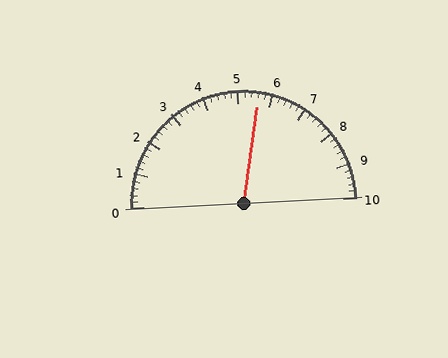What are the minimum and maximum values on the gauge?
The gauge ranges from 0 to 10.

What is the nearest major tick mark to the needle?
The nearest major tick mark is 6.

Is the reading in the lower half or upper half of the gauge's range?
The reading is in the upper half of the range (0 to 10).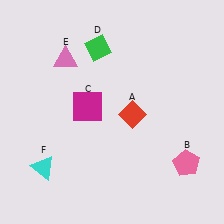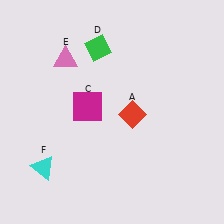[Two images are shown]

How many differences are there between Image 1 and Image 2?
There is 1 difference between the two images.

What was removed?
The pink pentagon (B) was removed in Image 2.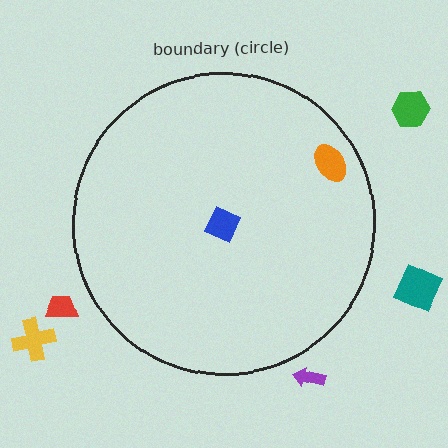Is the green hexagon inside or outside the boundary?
Outside.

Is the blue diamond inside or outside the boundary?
Inside.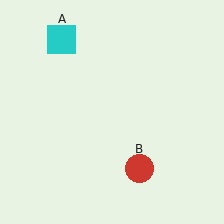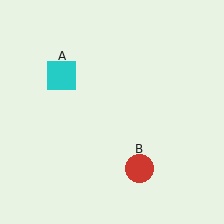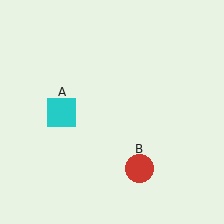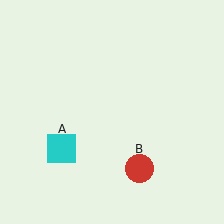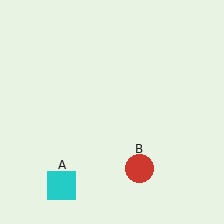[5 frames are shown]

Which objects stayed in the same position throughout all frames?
Red circle (object B) remained stationary.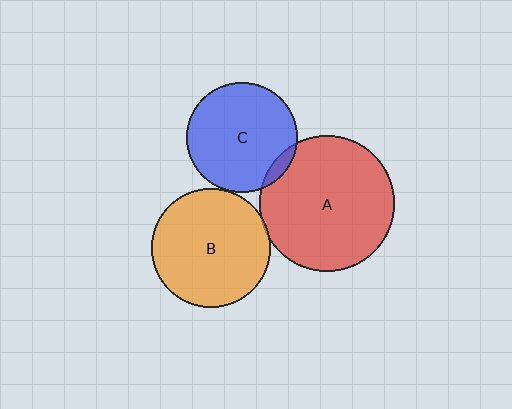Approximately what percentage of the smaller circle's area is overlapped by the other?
Approximately 5%.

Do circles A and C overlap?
Yes.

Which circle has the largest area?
Circle A (red).